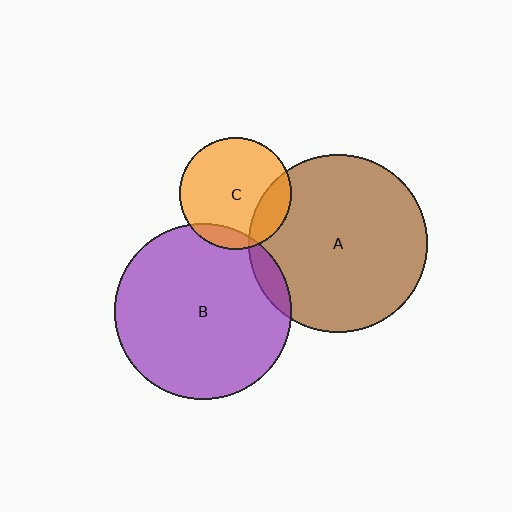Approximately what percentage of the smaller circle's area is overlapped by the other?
Approximately 20%.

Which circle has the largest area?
Circle A (brown).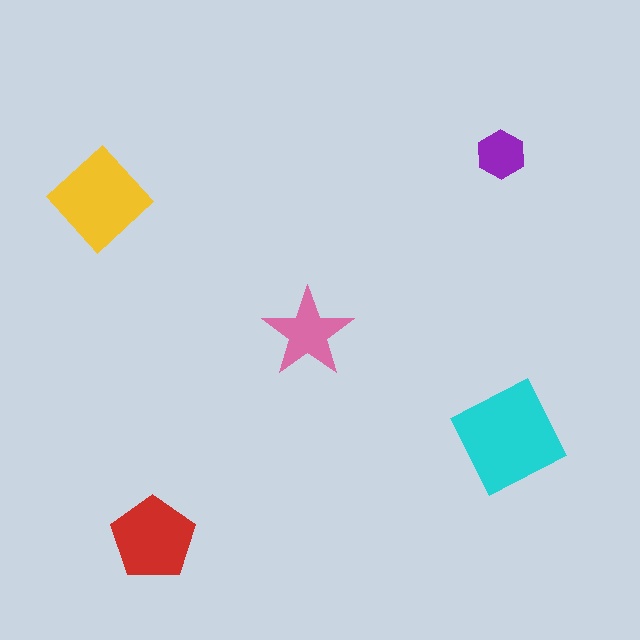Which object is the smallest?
The purple hexagon.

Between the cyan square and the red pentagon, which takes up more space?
The cyan square.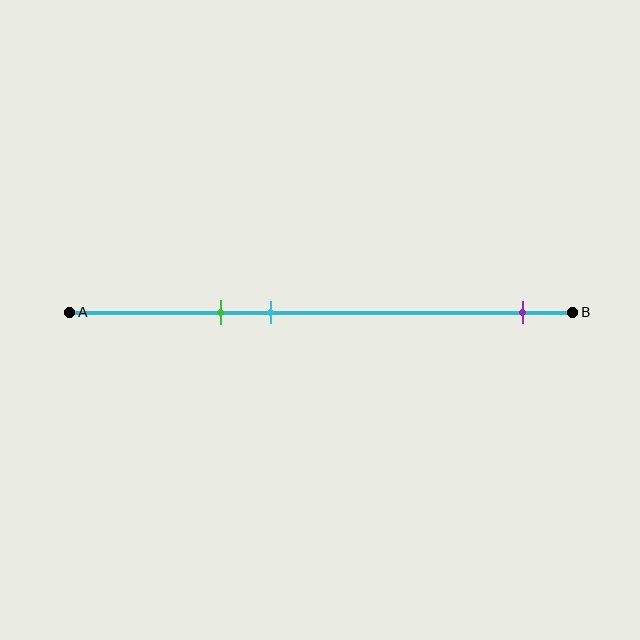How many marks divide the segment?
There are 3 marks dividing the segment.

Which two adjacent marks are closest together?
The green and cyan marks are the closest adjacent pair.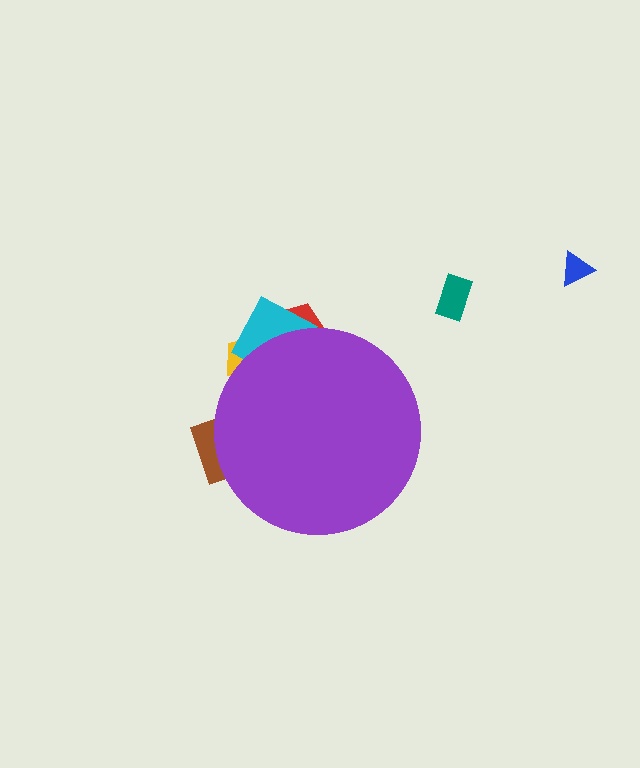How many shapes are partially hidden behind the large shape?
4 shapes are partially hidden.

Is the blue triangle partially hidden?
No, the blue triangle is fully visible.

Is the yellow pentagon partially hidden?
Yes, the yellow pentagon is partially hidden behind the purple circle.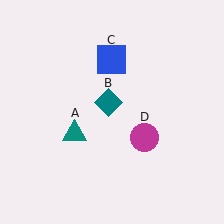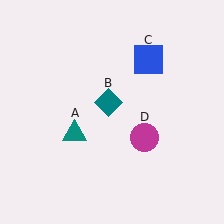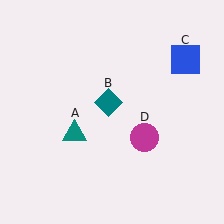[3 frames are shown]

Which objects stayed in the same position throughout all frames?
Teal triangle (object A) and teal diamond (object B) and magenta circle (object D) remained stationary.